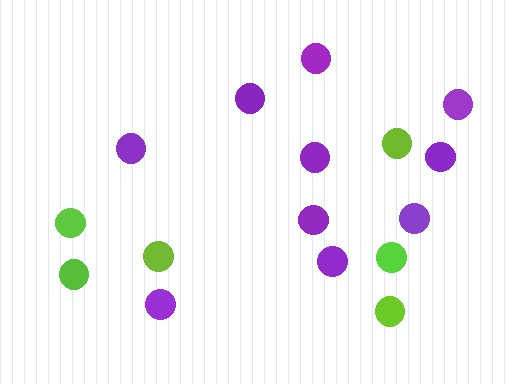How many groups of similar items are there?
There are 2 groups: one group of lime circles (6) and one group of purple circles (10).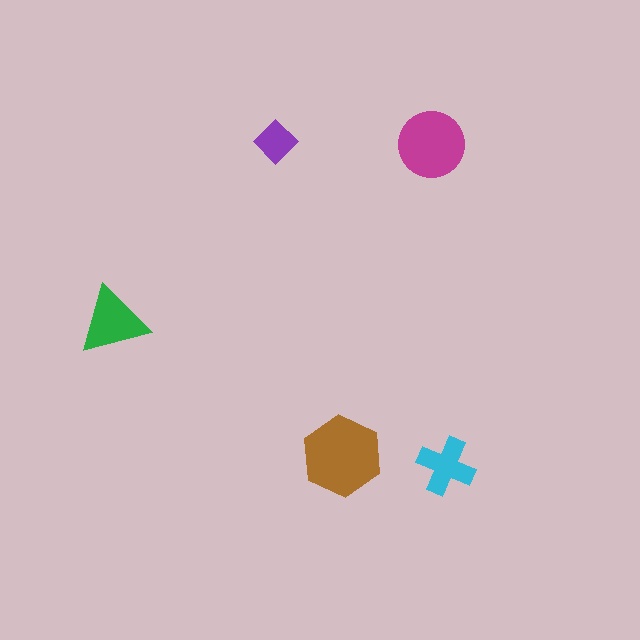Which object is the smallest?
The purple diamond.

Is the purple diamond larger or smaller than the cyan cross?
Smaller.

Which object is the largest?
The brown hexagon.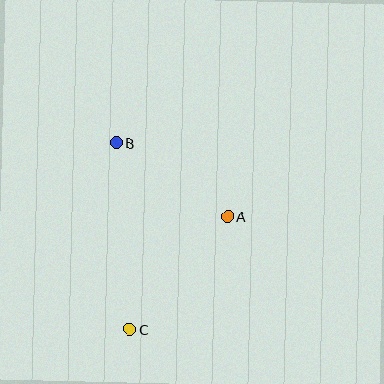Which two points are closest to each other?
Points A and B are closest to each other.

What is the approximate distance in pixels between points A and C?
The distance between A and C is approximately 149 pixels.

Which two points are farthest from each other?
Points B and C are farthest from each other.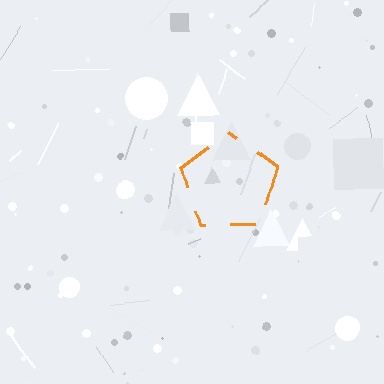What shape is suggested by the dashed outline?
The dashed outline suggests a pentagon.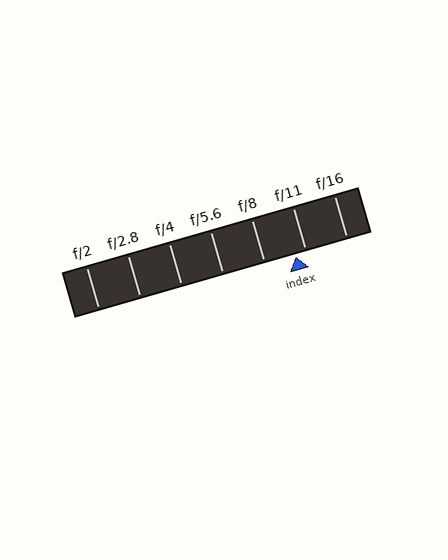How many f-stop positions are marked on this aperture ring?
There are 7 f-stop positions marked.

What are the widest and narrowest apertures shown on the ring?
The widest aperture shown is f/2 and the narrowest is f/16.